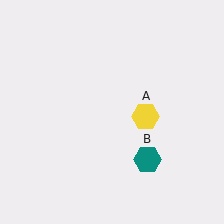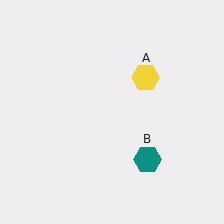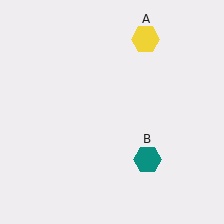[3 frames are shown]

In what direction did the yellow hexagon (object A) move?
The yellow hexagon (object A) moved up.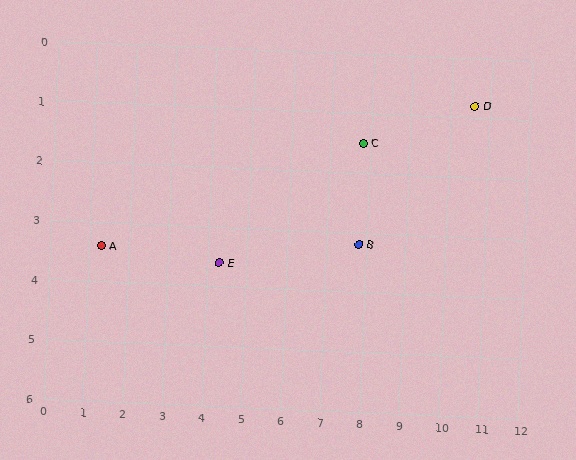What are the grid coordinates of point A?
Point A is at approximately (1.3, 3.4).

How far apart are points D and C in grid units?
Points D and C are about 2.9 grid units apart.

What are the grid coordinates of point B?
Point B is at approximately (7.8, 3.2).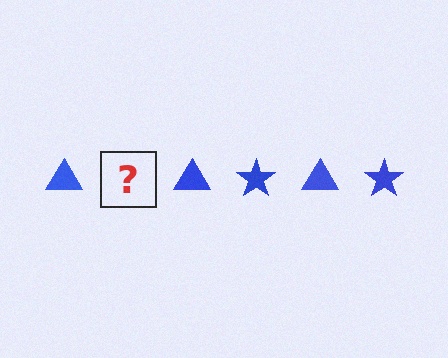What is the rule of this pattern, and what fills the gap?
The rule is that the pattern cycles through triangle, star shapes in blue. The gap should be filled with a blue star.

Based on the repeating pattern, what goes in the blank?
The blank should be a blue star.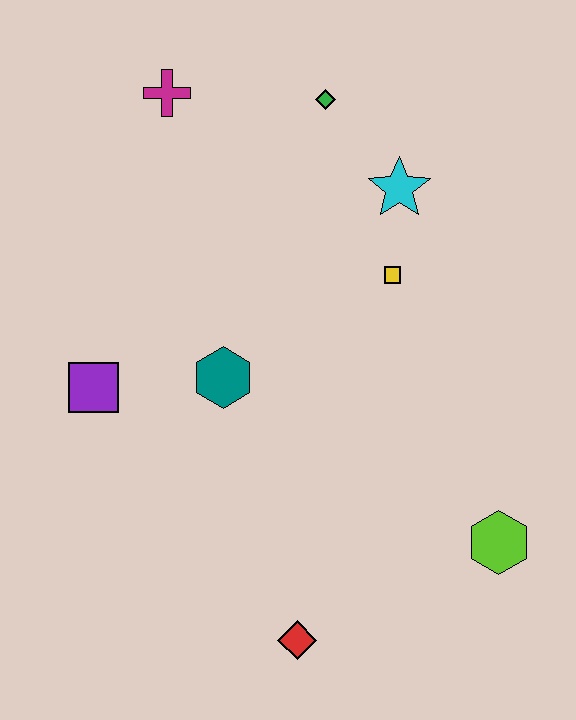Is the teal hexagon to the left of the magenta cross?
No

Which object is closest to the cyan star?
The yellow square is closest to the cyan star.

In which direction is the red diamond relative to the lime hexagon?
The red diamond is to the left of the lime hexagon.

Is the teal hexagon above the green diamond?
No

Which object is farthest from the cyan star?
The red diamond is farthest from the cyan star.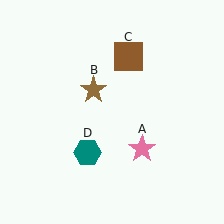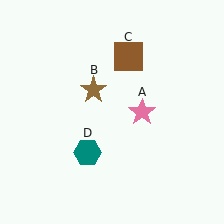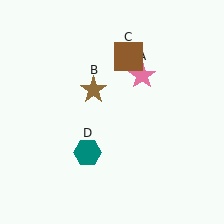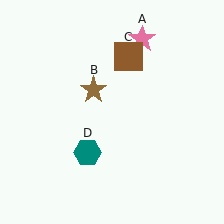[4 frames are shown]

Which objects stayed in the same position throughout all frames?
Brown star (object B) and brown square (object C) and teal hexagon (object D) remained stationary.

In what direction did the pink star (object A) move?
The pink star (object A) moved up.